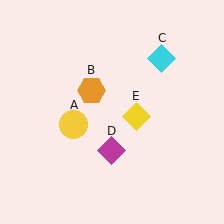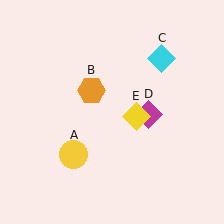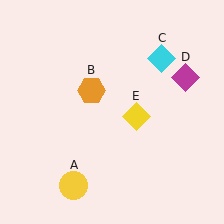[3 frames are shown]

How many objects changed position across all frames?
2 objects changed position: yellow circle (object A), magenta diamond (object D).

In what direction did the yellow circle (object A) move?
The yellow circle (object A) moved down.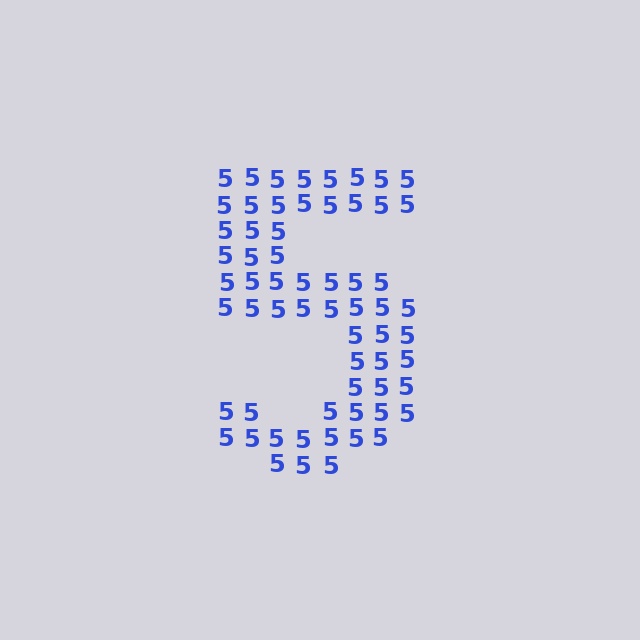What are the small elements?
The small elements are digit 5's.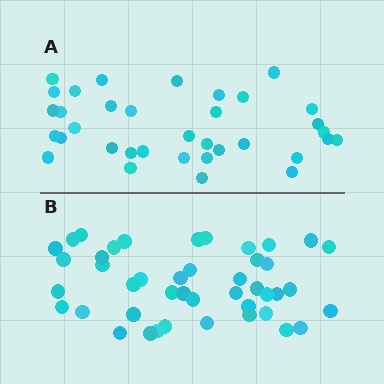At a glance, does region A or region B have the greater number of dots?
Region B (the bottom region) has more dots.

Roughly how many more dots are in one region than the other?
Region B has roughly 8 or so more dots than region A.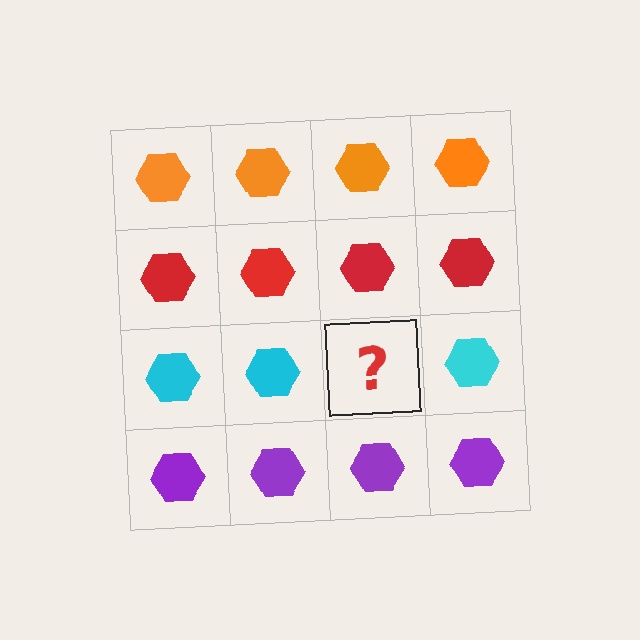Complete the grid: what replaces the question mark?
The question mark should be replaced with a cyan hexagon.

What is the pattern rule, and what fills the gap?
The rule is that each row has a consistent color. The gap should be filled with a cyan hexagon.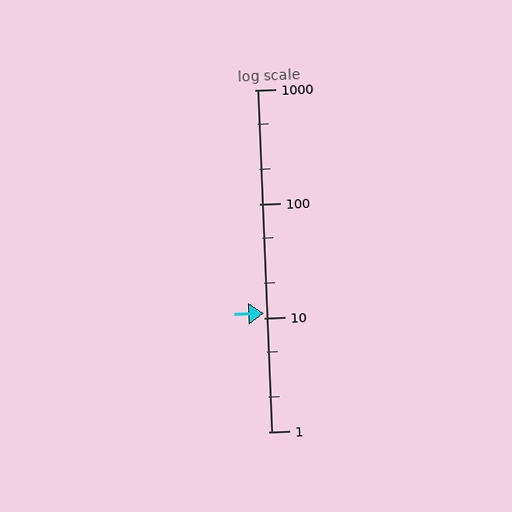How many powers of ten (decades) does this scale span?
The scale spans 3 decades, from 1 to 1000.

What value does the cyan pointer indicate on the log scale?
The pointer indicates approximately 11.